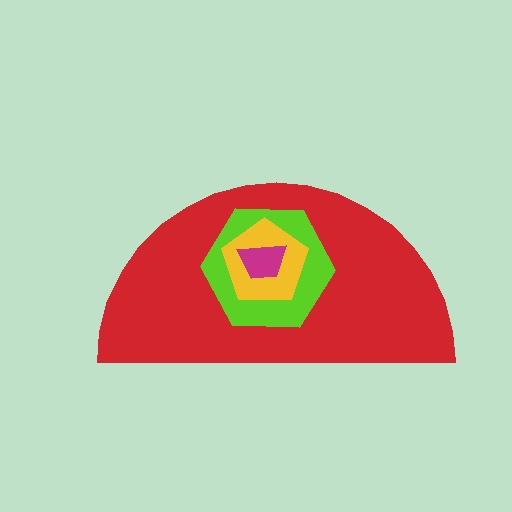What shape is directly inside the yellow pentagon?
The magenta trapezoid.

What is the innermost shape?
The magenta trapezoid.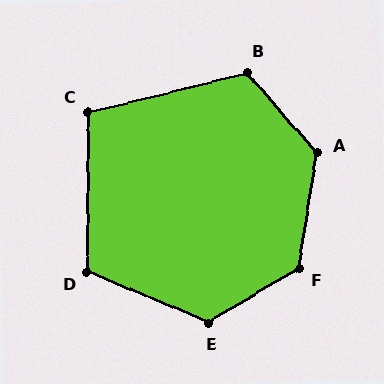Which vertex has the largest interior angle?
F, at approximately 130 degrees.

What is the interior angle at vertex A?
Approximately 130 degrees (obtuse).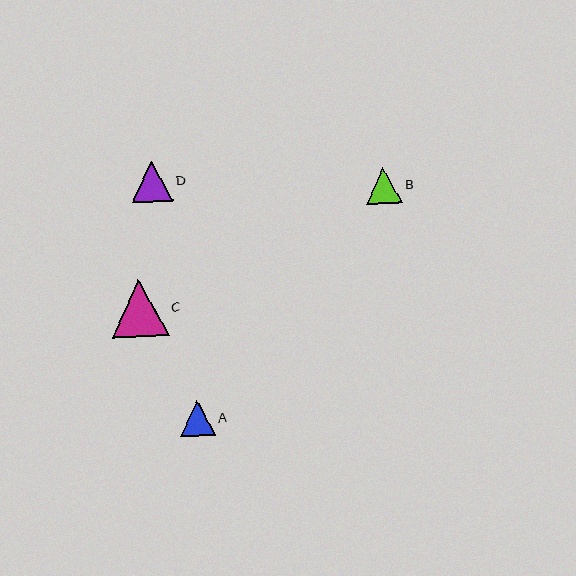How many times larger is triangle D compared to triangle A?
Triangle D is approximately 1.2 times the size of triangle A.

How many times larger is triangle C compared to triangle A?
Triangle C is approximately 1.6 times the size of triangle A.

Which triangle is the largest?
Triangle C is the largest with a size of approximately 57 pixels.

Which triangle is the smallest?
Triangle A is the smallest with a size of approximately 35 pixels.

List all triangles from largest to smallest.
From largest to smallest: C, D, B, A.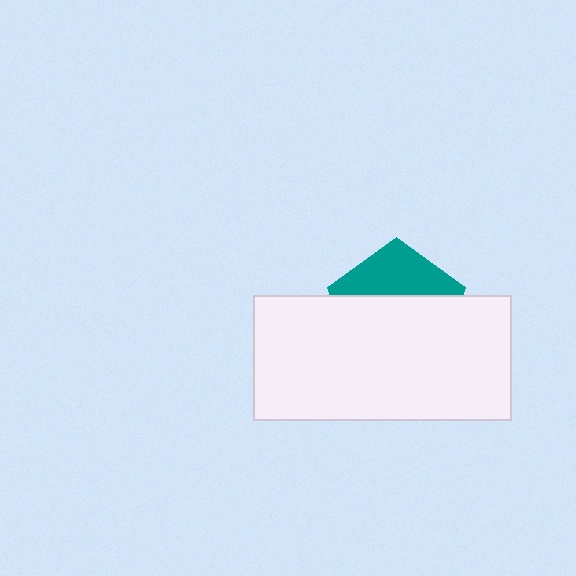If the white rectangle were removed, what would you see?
You would see the complete teal pentagon.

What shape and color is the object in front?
The object in front is a white rectangle.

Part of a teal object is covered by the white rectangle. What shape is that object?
It is a pentagon.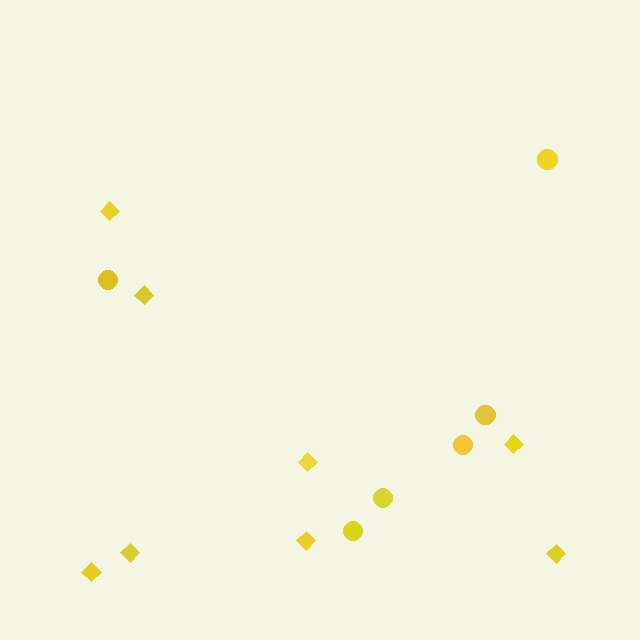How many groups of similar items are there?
There are 2 groups: one group of diamonds (8) and one group of circles (6).